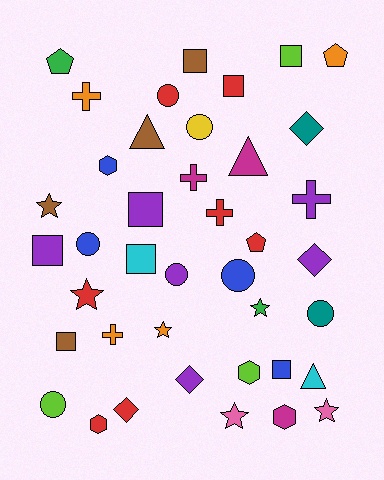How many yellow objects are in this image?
There is 1 yellow object.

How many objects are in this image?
There are 40 objects.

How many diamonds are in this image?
There are 4 diamonds.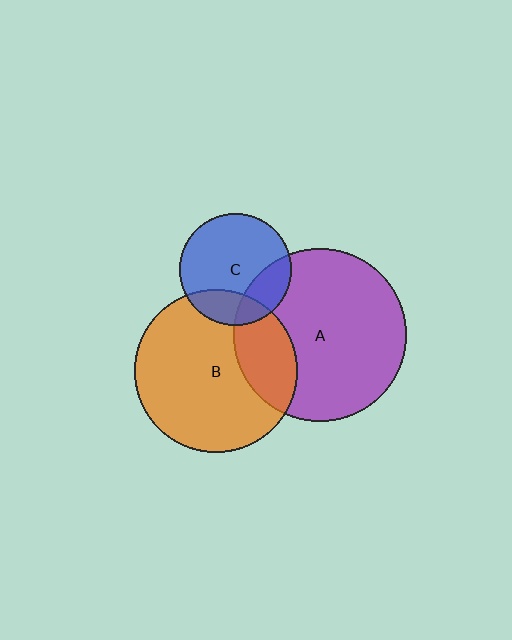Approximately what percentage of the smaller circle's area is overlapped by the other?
Approximately 20%.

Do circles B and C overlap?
Yes.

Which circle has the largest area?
Circle A (purple).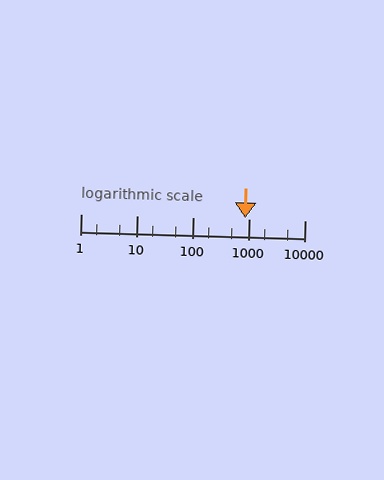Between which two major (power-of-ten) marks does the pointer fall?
The pointer is between 100 and 1000.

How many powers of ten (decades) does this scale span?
The scale spans 4 decades, from 1 to 10000.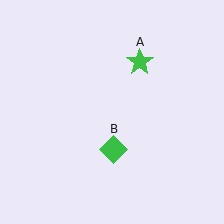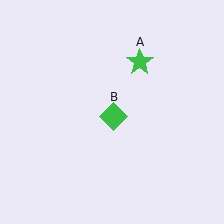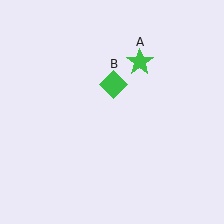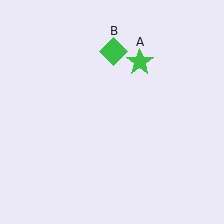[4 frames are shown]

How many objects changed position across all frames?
1 object changed position: green diamond (object B).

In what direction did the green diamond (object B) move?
The green diamond (object B) moved up.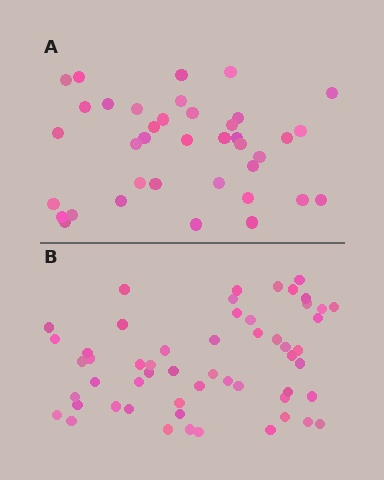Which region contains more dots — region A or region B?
Region B (the bottom region) has more dots.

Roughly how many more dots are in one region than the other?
Region B has approximately 15 more dots than region A.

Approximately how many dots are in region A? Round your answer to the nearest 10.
About 40 dots. (The exact count is 38, which rounds to 40.)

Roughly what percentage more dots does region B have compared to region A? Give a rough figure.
About 45% more.